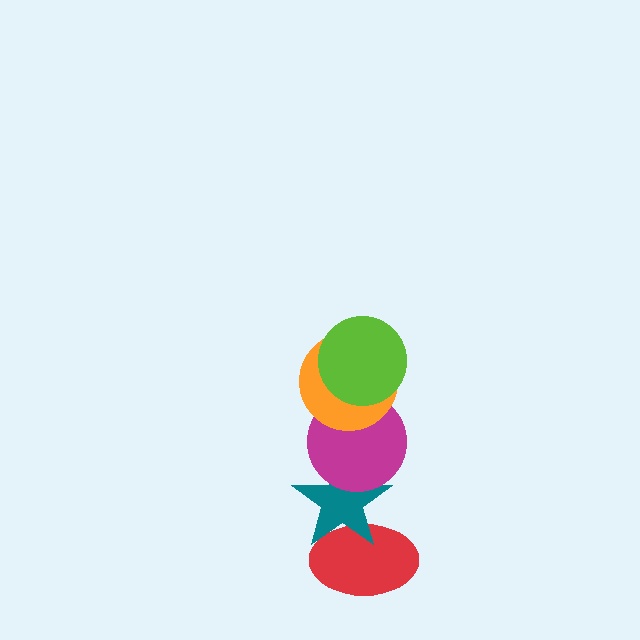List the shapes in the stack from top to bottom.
From top to bottom: the lime circle, the orange circle, the magenta circle, the teal star, the red ellipse.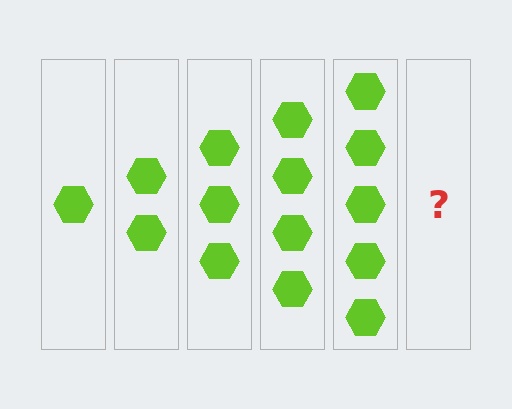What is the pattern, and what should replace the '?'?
The pattern is that each step adds one more hexagon. The '?' should be 6 hexagons.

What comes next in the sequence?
The next element should be 6 hexagons.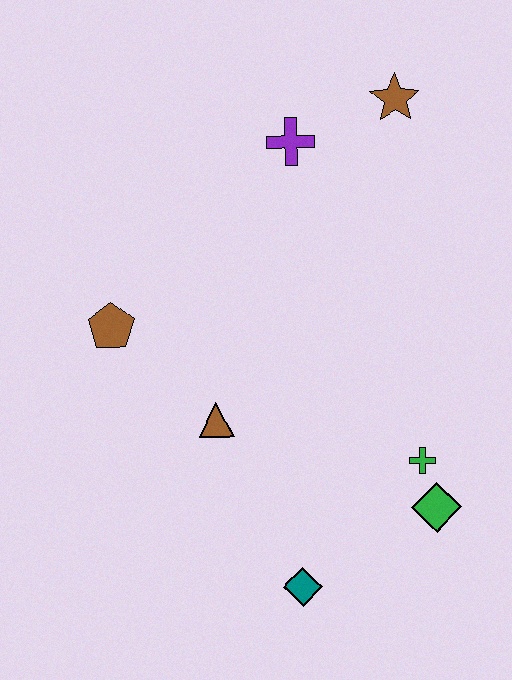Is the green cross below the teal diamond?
No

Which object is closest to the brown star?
The purple cross is closest to the brown star.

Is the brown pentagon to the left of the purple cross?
Yes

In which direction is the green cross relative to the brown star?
The green cross is below the brown star.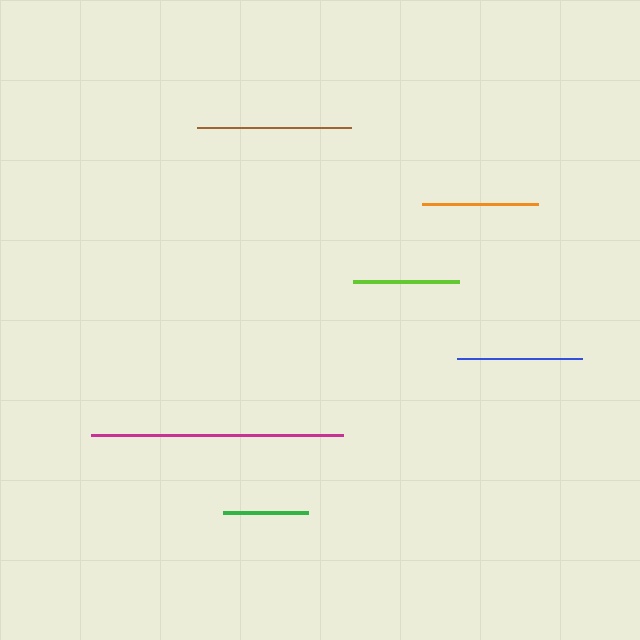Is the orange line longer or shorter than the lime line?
The orange line is longer than the lime line.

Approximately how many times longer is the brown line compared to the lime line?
The brown line is approximately 1.4 times the length of the lime line.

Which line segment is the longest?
The magenta line is the longest at approximately 252 pixels.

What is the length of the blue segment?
The blue segment is approximately 124 pixels long.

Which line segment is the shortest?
The green line is the shortest at approximately 86 pixels.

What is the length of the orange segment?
The orange segment is approximately 116 pixels long.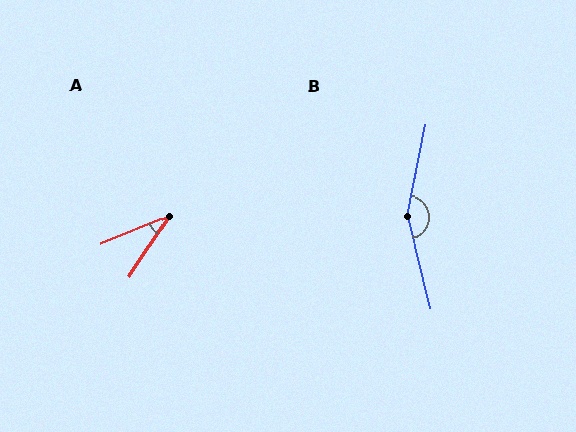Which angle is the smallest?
A, at approximately 34 degrees.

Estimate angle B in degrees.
Approximately 155 degrees.